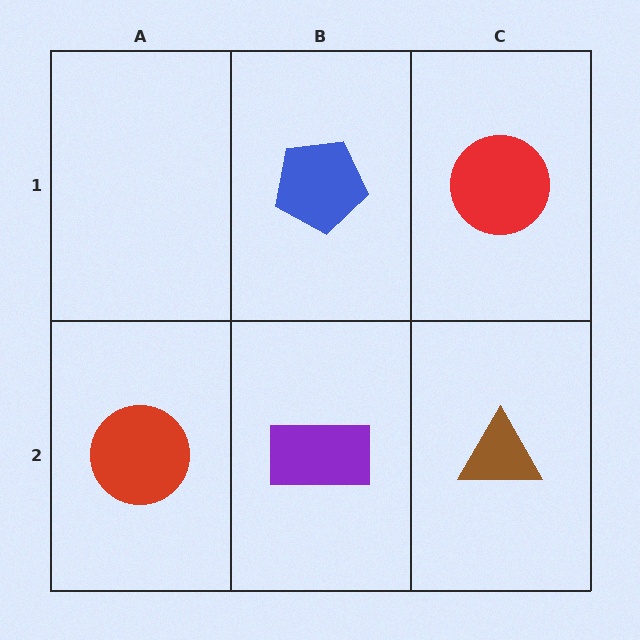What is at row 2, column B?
A purple rectangle.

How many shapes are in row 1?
2 shapes.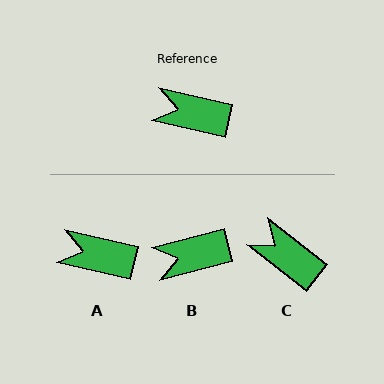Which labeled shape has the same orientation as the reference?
A.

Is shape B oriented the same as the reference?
No, it is off by about 28 degrees.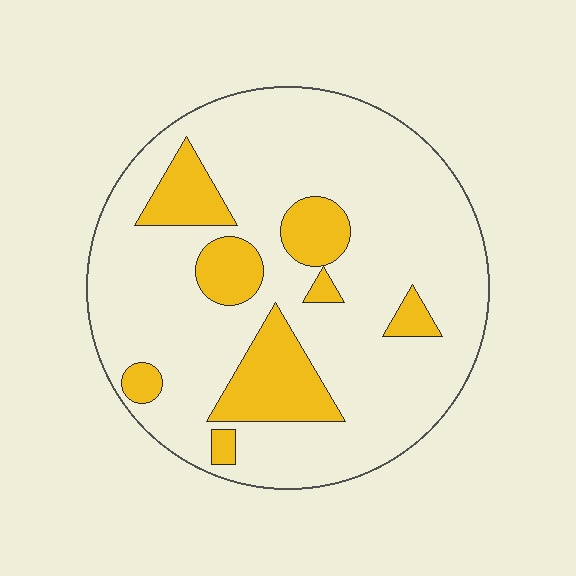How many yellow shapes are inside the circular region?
8.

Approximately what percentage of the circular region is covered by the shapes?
Approximately 20%.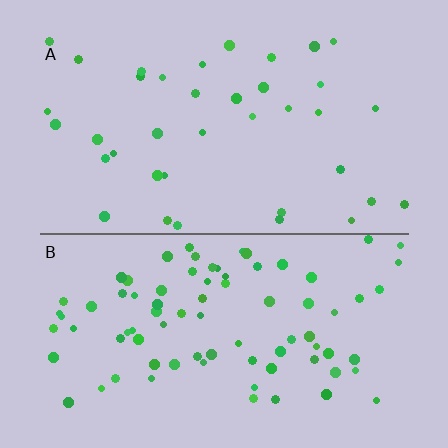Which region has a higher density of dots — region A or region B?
B (the bottom).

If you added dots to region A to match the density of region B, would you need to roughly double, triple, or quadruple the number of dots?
Approximately double.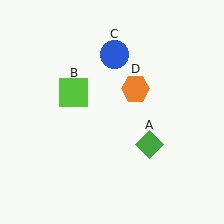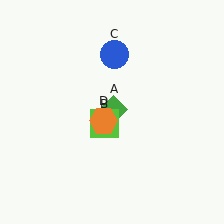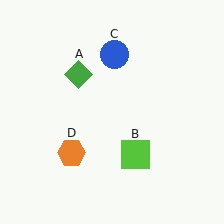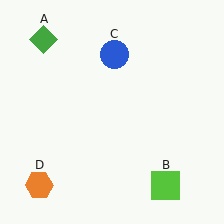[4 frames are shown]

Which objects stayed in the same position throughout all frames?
Blue circle (object C) remained stationary.